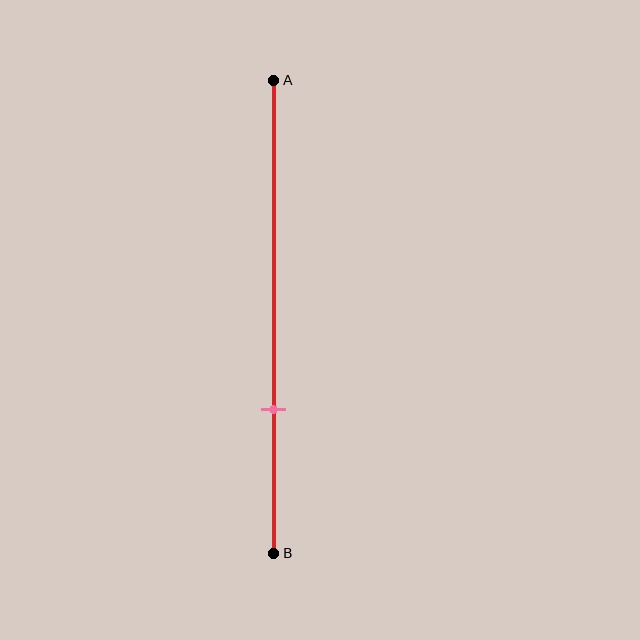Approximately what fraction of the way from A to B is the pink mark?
The pink mark is approximately 70% of the way from A to B.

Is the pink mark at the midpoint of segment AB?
No, the mark is at about 70% from A, not at the 50% midpoint.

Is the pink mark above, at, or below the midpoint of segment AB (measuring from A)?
The pink mark is below the midpoint of segment AB.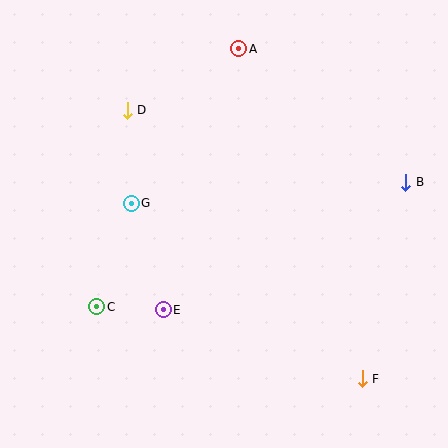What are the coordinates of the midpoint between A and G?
The midpoint between A and G is at (185, 126).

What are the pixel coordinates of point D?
Point D is at (127, 110).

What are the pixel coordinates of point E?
Point E is at (163, 310).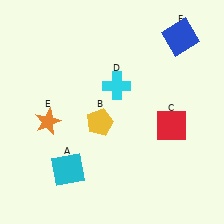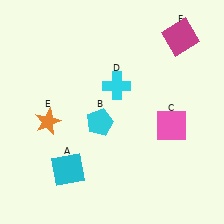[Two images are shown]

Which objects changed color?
B changed from yellow to cyan. C changed from red to pink. F changed from blue to magenta.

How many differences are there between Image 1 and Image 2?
There are 3 differences between the two images.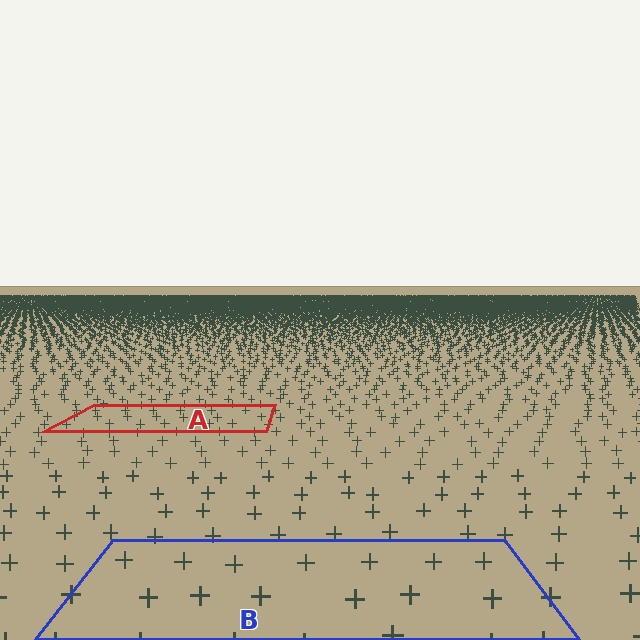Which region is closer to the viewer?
Region B is closer. The texture elements there are larger and more spread out.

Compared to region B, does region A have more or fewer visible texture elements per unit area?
Region A has more texture elements per unit area — they are packed more densely because it is farther away.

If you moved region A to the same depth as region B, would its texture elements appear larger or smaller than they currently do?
They would appear larger. At a closer depth, the same texture elements are projected at a bigger on-screen size.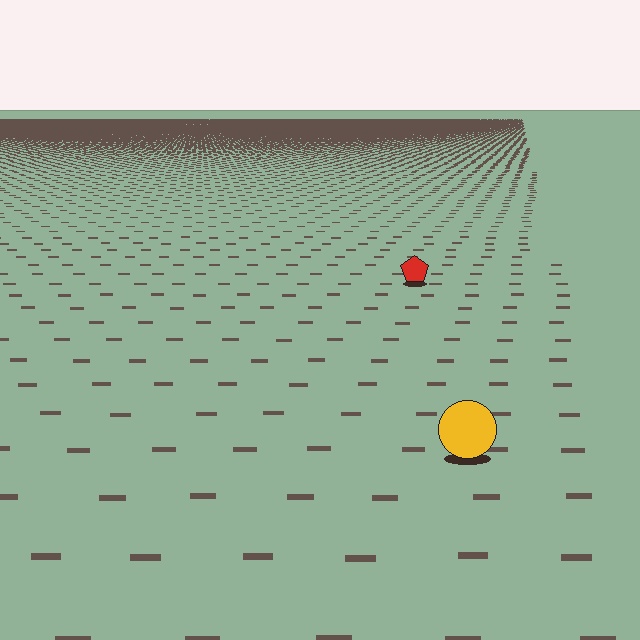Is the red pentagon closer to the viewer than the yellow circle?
No. The yellow circle is closer — you can tell from the texture gradient: the ground texture is coarser near it.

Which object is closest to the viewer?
The yellow circle is closest. The texture marks near it are larger and more spread out.